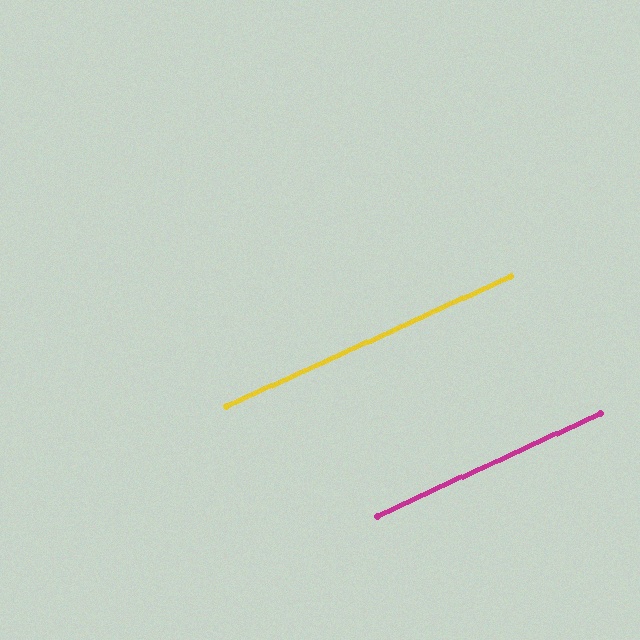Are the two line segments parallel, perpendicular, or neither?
Parallel — their directions differ by only 0.1°.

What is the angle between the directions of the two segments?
Approximately 0 degrees.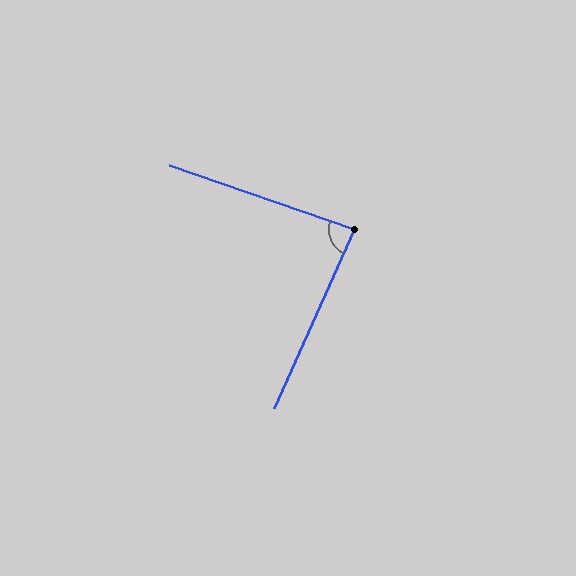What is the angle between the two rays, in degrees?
Approximately 85 degrees.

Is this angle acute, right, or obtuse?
It is acute.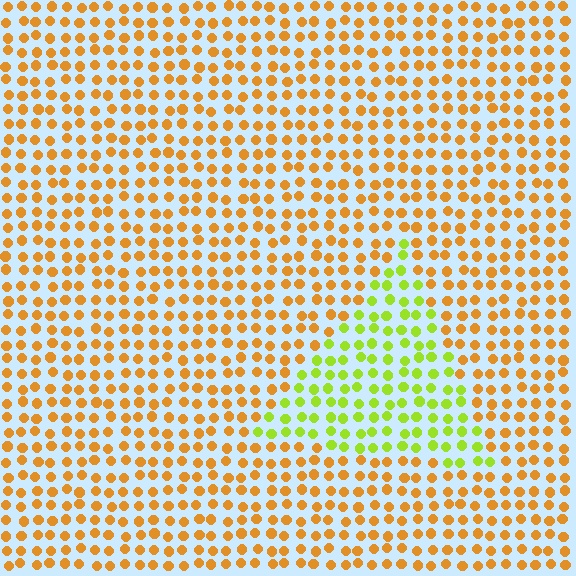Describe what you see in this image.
The image is filled with small orange elements in a uniform arrangement. A triangle-shaped region is visible where the elements are tinted to a slightly different hue, forming a subtle color boundary.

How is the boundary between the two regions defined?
The boundary is defined purely by a slight shift in hue (about 50 degrees). Spacing, size, and orientation are identical on both sides.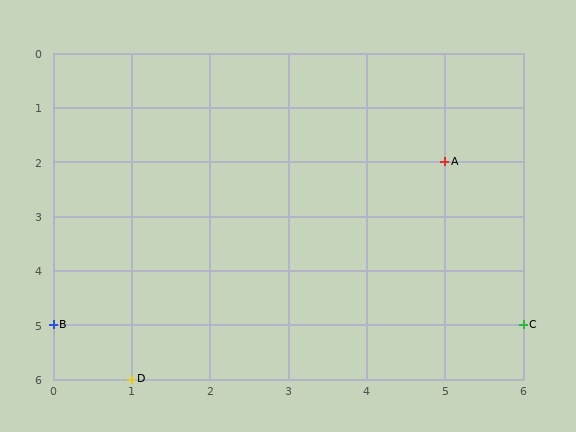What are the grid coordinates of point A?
Point A is at grid coordinates (5, 2).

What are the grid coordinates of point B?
Point B is at grid coordinates (0, 5).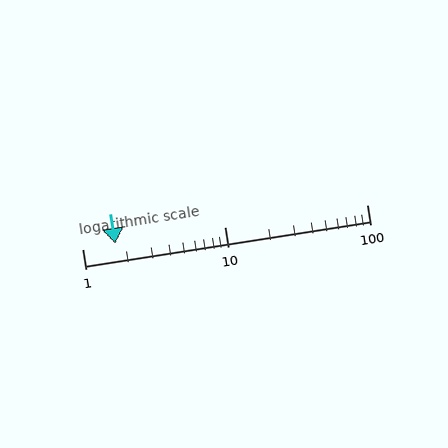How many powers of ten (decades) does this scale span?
The scale spans 2 decades, from 1 to 100.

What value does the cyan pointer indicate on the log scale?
The pointer indicates approximately 1.7.